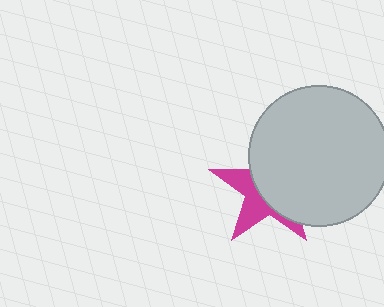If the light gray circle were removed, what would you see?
You would see the complete magenta star.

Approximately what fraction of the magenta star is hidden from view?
Roughly 61% of the magenta star is hidden behind the light gray circle.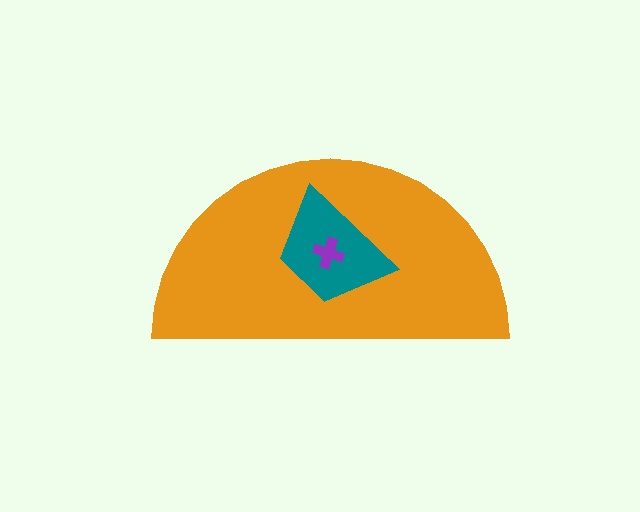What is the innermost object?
The purple cross.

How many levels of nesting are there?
3.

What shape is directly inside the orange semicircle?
The teal trapezoid.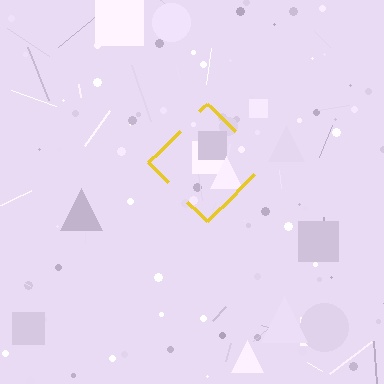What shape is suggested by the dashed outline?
The dashed outline suggests a diamond.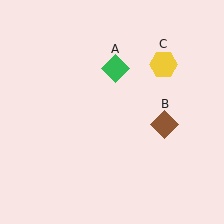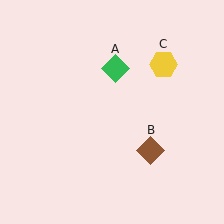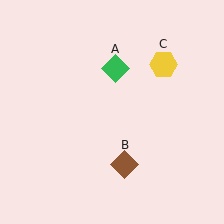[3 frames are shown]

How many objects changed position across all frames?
1 object changed position: brown diamond (object B).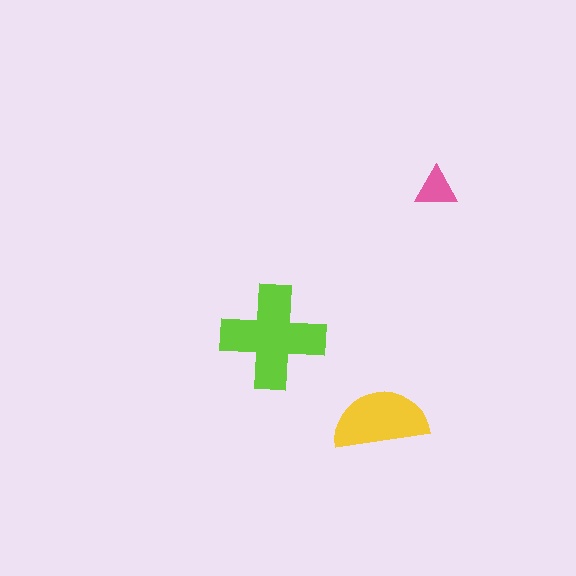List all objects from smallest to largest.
The pink triangle, the yellow semicircle, the lime cross.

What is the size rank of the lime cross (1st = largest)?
1st.